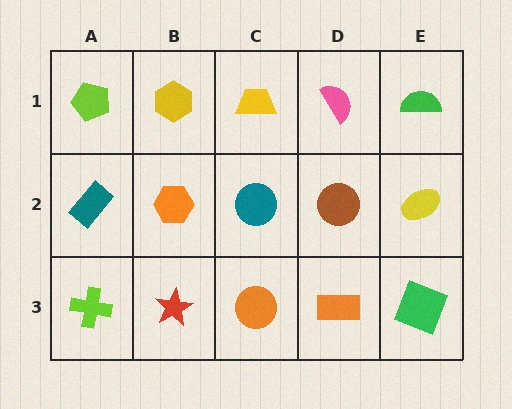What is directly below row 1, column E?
A yellow ellipse.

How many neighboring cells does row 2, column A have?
3.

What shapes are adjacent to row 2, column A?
A lime pentagon (row 1, column A), a lime cross (row 3, column A), an orange hexagon (row 2, column B).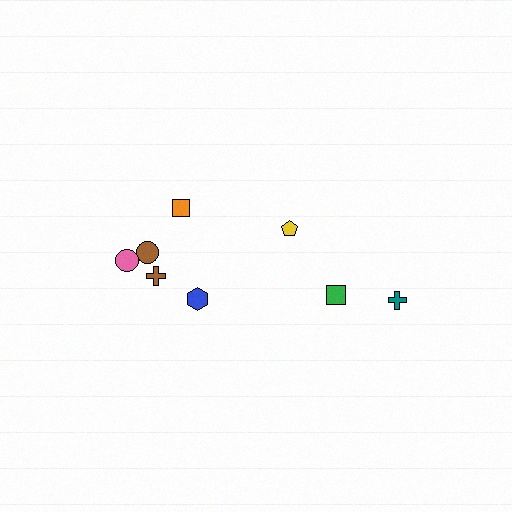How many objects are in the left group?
There are 5 objects.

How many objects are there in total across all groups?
There are 8 objects.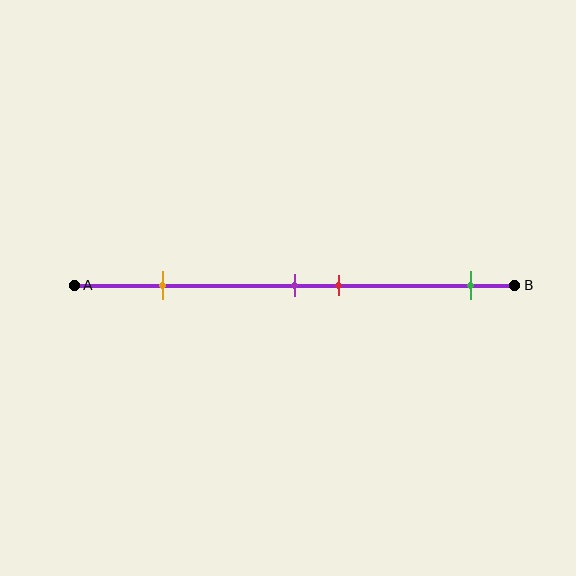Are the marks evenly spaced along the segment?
No, the marks are not evenly spaced.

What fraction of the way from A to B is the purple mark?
The purple mark is approximately 50% (0.5) of the way from A to B.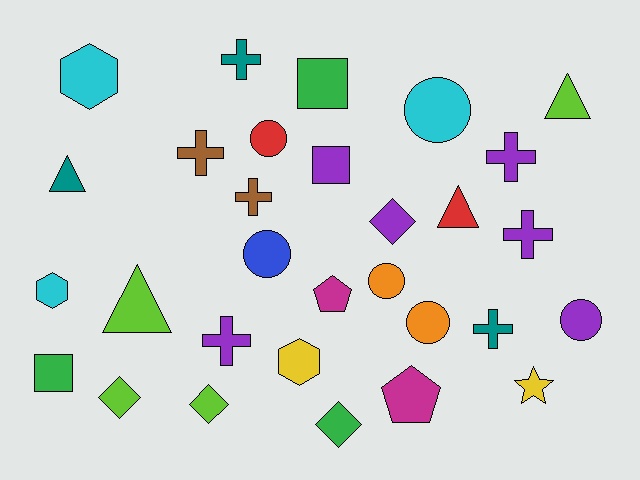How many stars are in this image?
There is 1 star.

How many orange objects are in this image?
There are 2 orange objects.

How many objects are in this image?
There are 30 objects.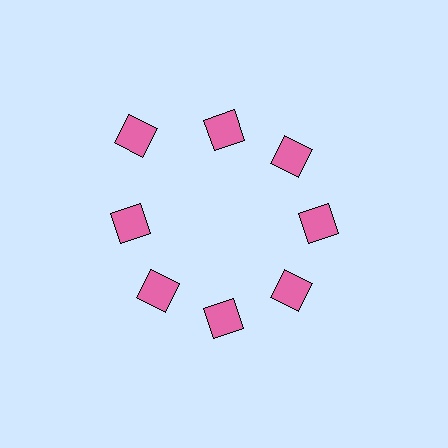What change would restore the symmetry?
The symmetry would be restored by moving it inward, back onto the ring so that all 8 squares sit at equal angles and equal distance from the center.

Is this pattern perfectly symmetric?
No. The 8 pink squares are arranged in a ring, but one element near the 10 o'clock position is pushed outward from the center, breaking the 8-fold rotational symmetry.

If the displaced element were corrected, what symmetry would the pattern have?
It would have 8-fold rotational symmetry — the pattern would map onto itself every 45 degrees.